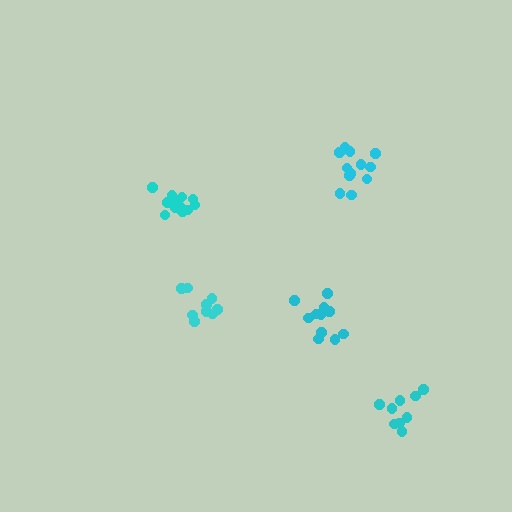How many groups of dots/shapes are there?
There are 5 groups.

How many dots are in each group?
Group 1: 12 dots, Group 2: 11 dots, Group 3: 12 dots, Group 4: 9 dots, Group 5: 9 dots (53 total).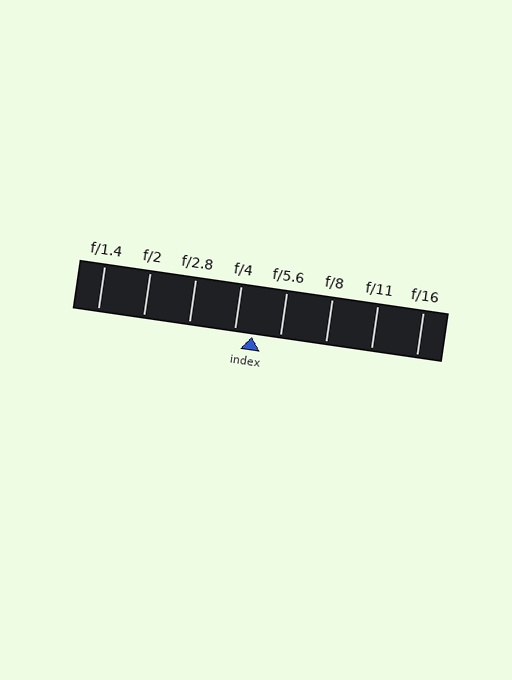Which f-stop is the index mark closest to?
The index mark is closest to f/4.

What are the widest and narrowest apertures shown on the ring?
The widest aperture shown is f/1.4 and the narrowest is f/16.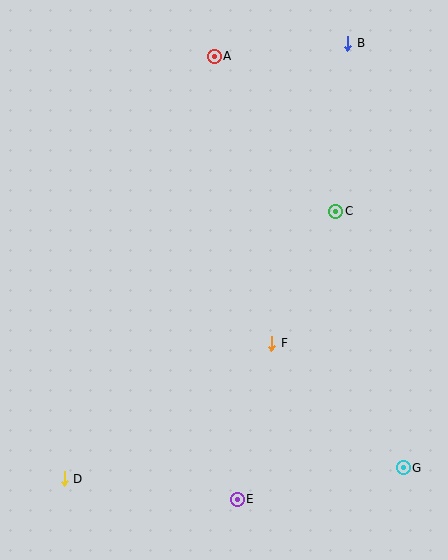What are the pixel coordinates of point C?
Point C is at (336, 211).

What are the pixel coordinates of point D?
Point D is at (64, 479).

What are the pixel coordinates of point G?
Point G is at (403, 468).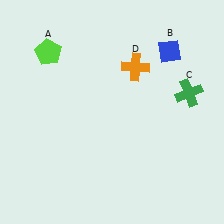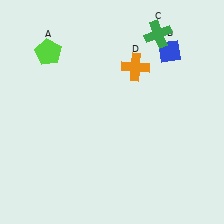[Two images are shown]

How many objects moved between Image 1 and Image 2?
1 object moved between the two images.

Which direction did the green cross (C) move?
The green cross (C) moved up.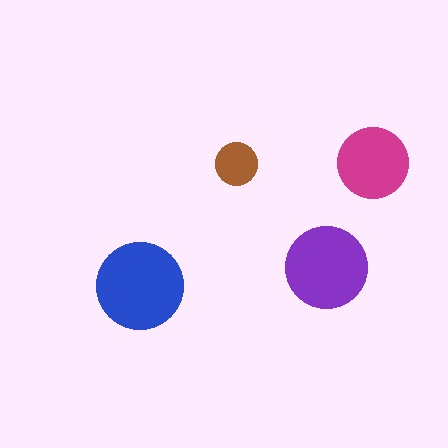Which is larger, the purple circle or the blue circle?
The blue one.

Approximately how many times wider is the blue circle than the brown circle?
About 2 times wider.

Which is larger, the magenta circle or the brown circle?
The magenta one.